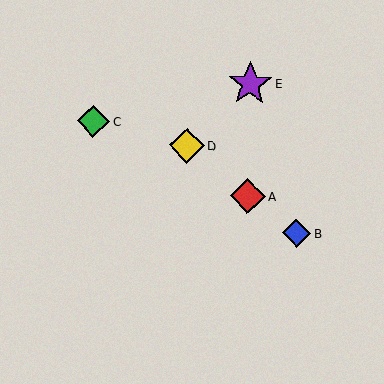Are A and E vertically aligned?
Yes, both are at x≈248.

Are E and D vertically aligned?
No, E is at x≈250 and D is at x≈187.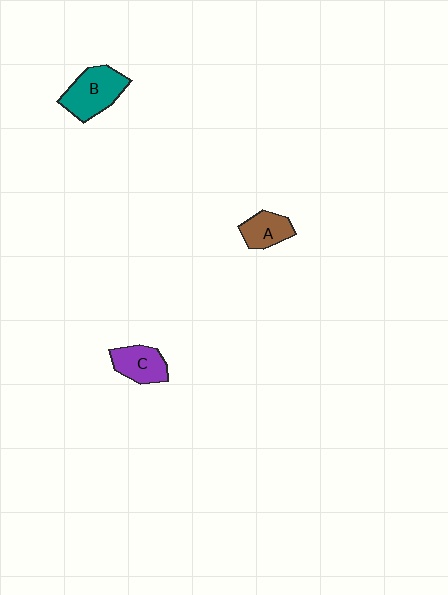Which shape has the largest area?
Shape B (teal).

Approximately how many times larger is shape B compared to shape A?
Approximately 1.6 times.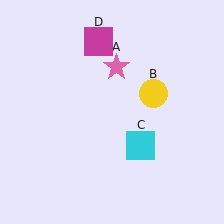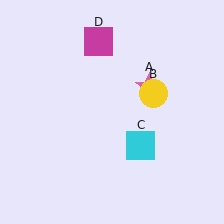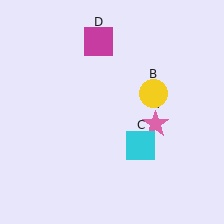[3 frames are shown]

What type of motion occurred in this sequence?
The pink star (object A) rotated clockwise around the center of the scene.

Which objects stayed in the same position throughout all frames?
Yellow circle (object B) and cyan square (object C) and magenta square (object D) remained stationary.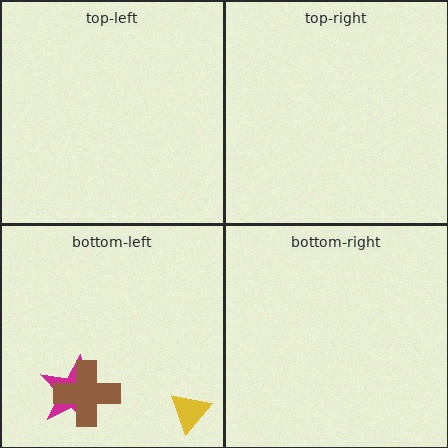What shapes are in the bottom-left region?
The magenta star, the brown cross, the yellow triangle.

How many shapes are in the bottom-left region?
3.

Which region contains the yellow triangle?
The bottom-left region.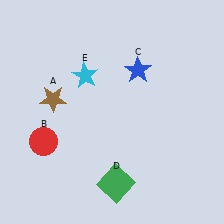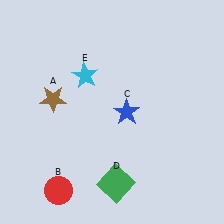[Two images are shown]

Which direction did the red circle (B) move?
The red circle (B) moved down.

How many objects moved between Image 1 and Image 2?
2 objects moved between the two images.